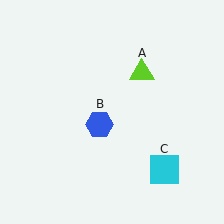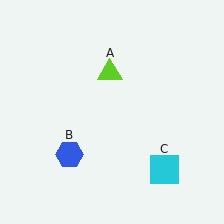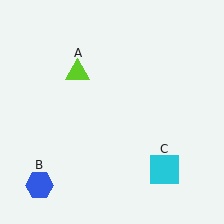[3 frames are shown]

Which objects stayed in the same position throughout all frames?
Cyan square (object C) remained stationary.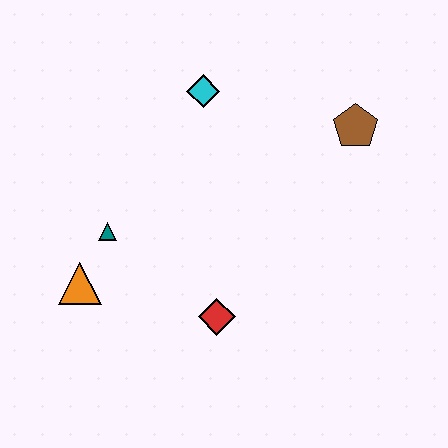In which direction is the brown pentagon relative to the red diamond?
The brown pentagon is above the red diamond.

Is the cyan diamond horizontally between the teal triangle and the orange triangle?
No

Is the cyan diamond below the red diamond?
No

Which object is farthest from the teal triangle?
The brown pentagon is farthest from the teal triangle.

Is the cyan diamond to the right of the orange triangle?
Yes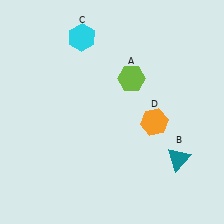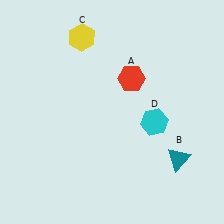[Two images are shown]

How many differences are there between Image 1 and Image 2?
There are 3 differences between the two images.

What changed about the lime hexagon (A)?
In Image 1, A is lime. In Image 2, it changed to red.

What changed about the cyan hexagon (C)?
In Image 1, C is cyan. In Image 2, it changed to yellow.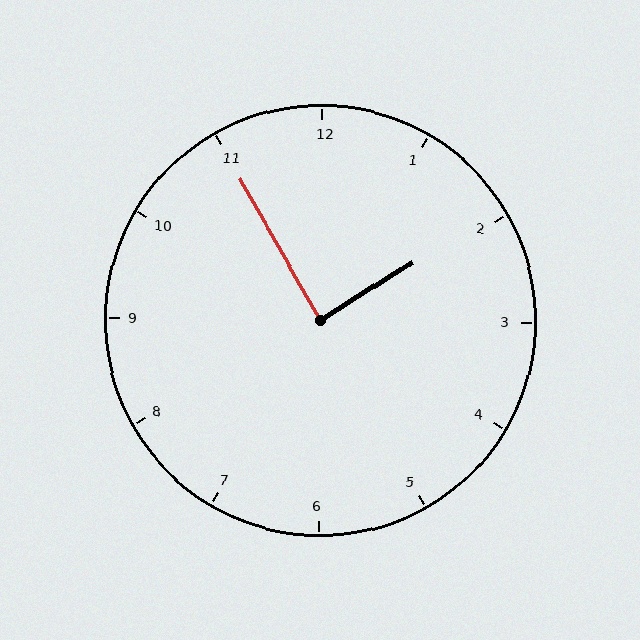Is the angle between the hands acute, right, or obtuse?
It is right.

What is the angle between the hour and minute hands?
Approximately 88 degrees.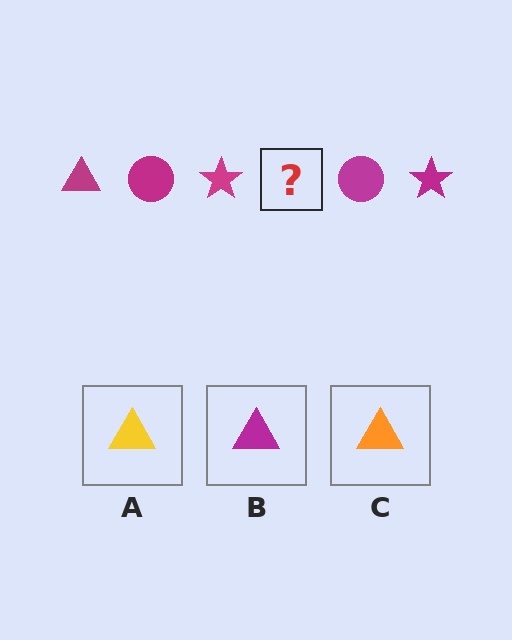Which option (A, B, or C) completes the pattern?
B.